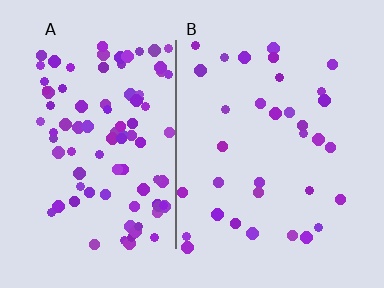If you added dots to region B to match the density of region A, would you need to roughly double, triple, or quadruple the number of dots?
Approximately triple.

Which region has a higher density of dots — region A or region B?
A (the left).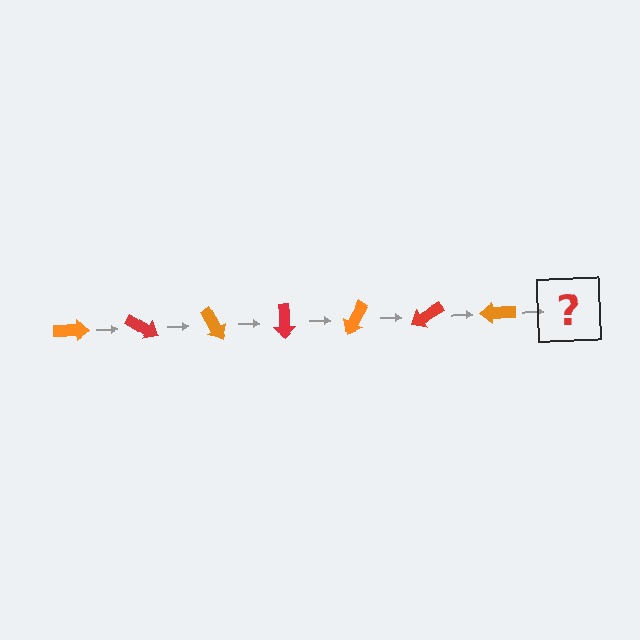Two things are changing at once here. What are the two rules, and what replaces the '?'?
The two rules are that it rotates 30 degrees each step and the color cycles through orange and red. The '?' should be a red arrow, rotated 210 degrees from the start.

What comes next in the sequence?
The next element should be a red arrow, rotated 210 degrees from the start.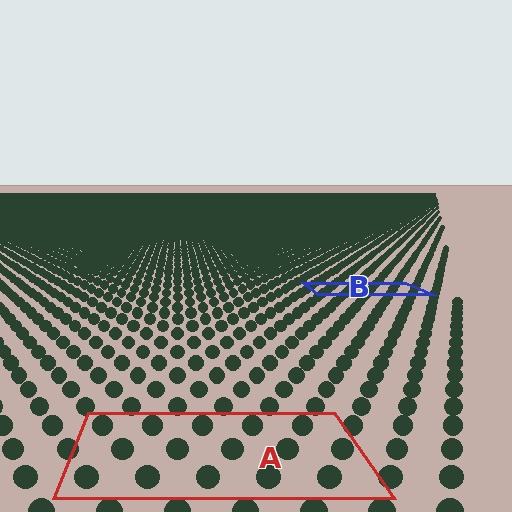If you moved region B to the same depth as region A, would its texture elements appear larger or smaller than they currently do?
They would appear larger. At a closer depth, the same texture elements are projected at a bigger on-screen size.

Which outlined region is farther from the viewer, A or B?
Region B is farther from the viewer — the texture elements inside it appear smaller and more densely packed.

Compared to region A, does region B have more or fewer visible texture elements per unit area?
Region B has more texture elements per unit area — they are packed more densely because it is farther away.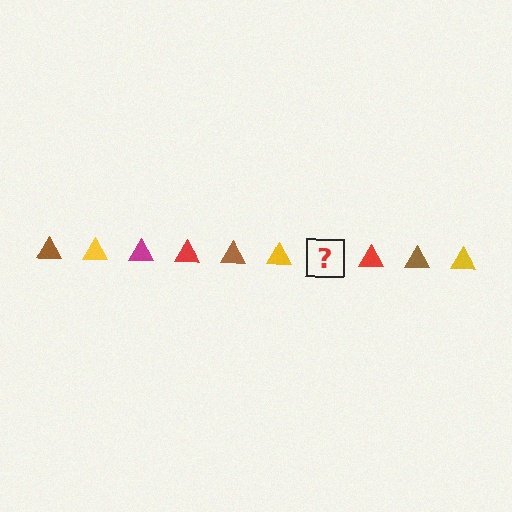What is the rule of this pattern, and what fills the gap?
The rule is that the pattern cycles through brown, yellow, magenta, red triangles. The gap should be filled with a magenta triangle.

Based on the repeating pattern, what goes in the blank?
The blank should be a magenta triangle.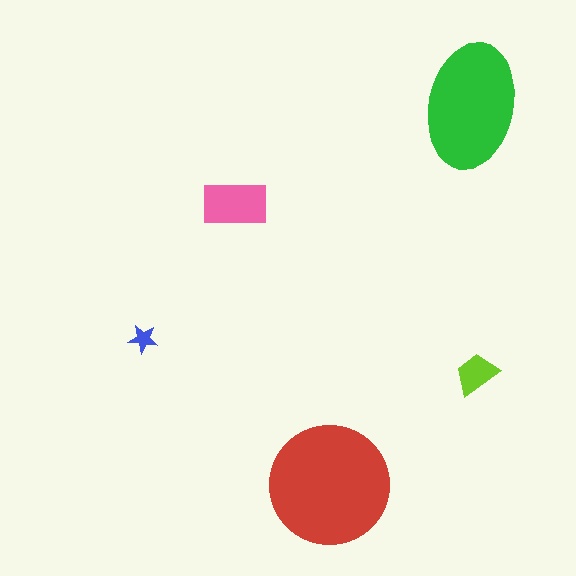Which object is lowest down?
The red circle is bottommost.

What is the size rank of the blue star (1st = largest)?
5th.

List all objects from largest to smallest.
The red circle, the green ellipse, the pink rectangle, the lime trapezoid, the blue star.